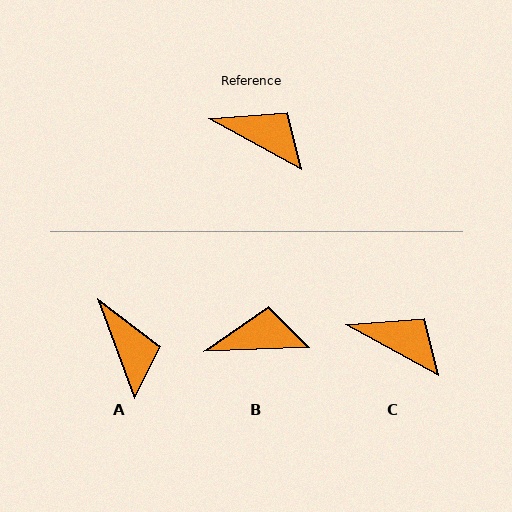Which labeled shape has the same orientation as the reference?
C.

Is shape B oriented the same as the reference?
No, it is off by about 31 degrees.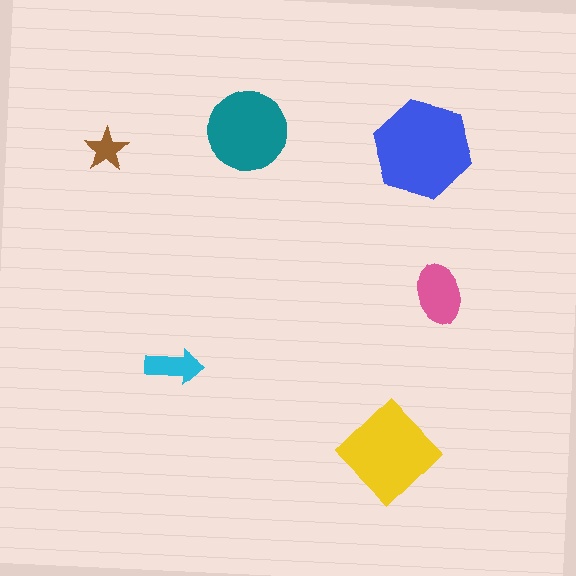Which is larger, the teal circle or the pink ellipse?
The teal circle.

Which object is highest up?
The teal circle is topmost.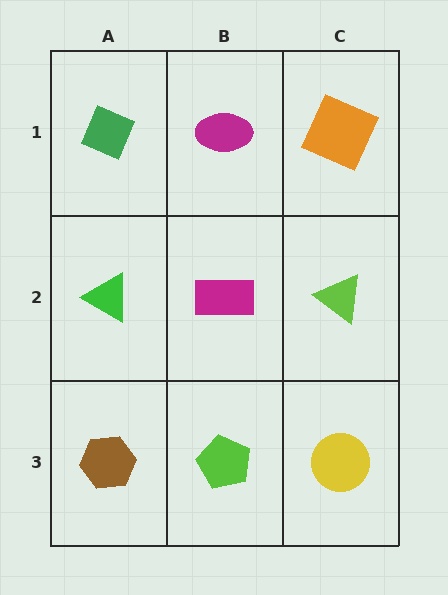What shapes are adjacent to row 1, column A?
A green triangle (row 2, column A), a magenta ellipse (row 1, column B).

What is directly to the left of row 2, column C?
A magenta rectangle.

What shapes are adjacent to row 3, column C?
A lime triangle (row 2, column C), a lime pentagon (row 3, column B).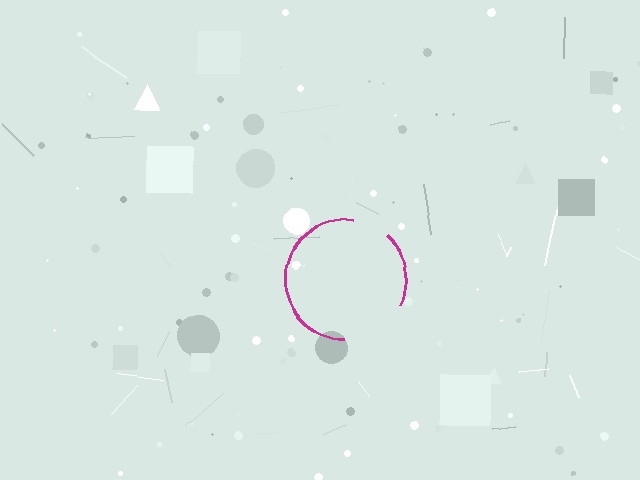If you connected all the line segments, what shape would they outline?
They would outline a circle.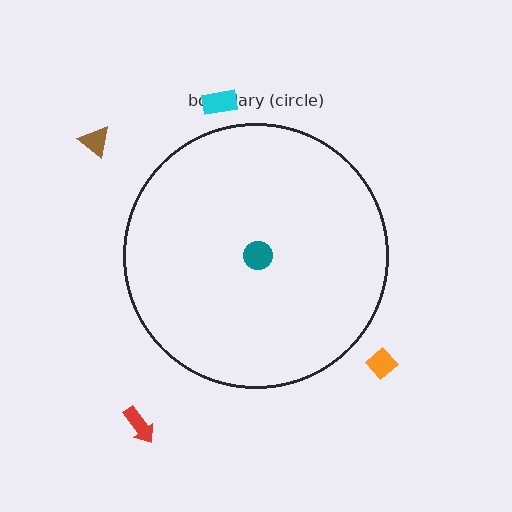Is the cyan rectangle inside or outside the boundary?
Outside.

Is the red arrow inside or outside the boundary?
Outside.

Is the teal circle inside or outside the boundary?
Inside.